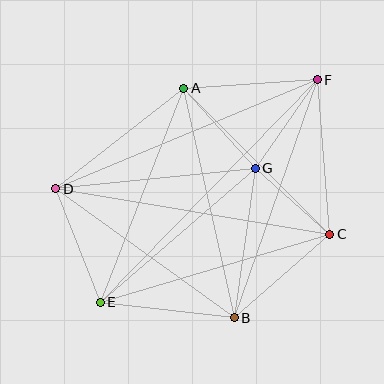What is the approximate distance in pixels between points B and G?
The distance between B and G is approximately 151 pixels.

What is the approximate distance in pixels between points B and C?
The distance between B and C is approximately 127 pixels.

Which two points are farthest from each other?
Points E and F are farthest from each other.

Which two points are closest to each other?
Points C and G are closest to each other.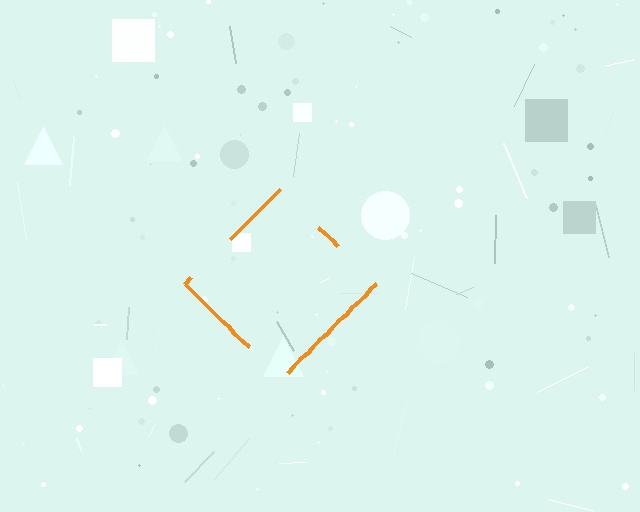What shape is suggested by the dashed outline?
The dashed outline suggests a diamond.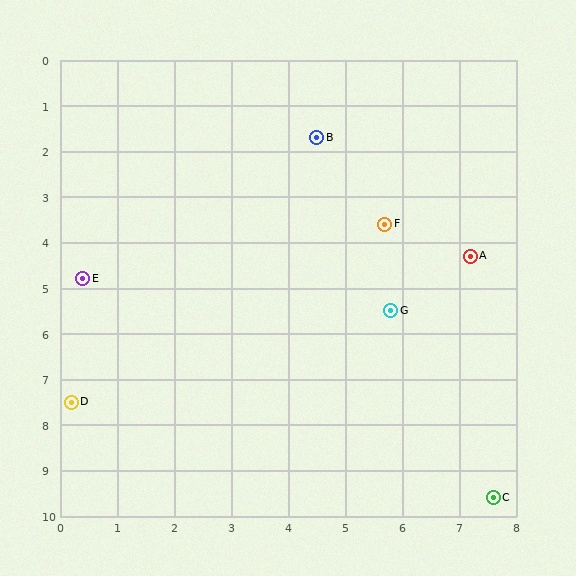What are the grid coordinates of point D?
Point D is at approximately (0.2, 7.5).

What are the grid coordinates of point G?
Point G is at approximately (5.8, 5.5).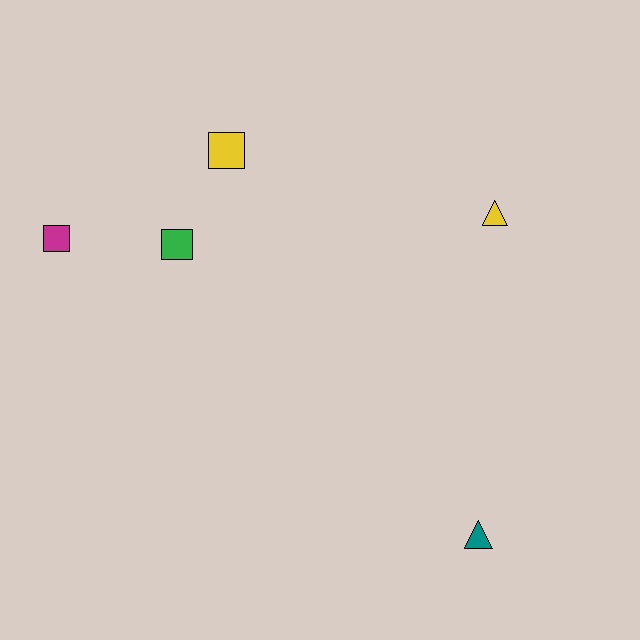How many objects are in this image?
There are 5 objects.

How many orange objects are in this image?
There are no orange objects.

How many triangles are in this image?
There are 2 triangles.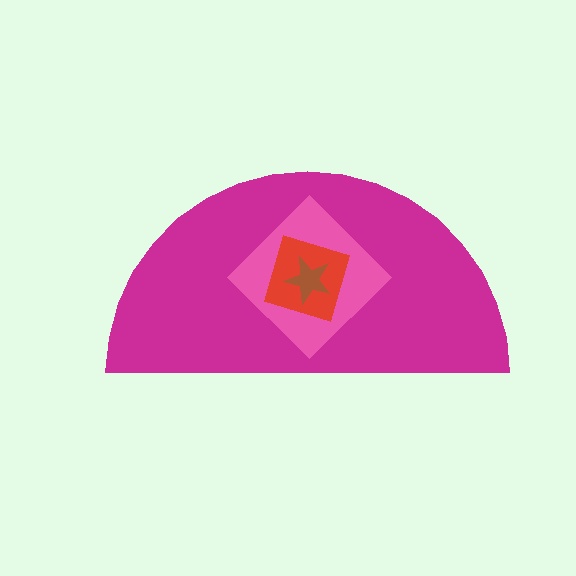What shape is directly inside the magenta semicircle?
The pink diamond.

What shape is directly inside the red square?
The brown star.